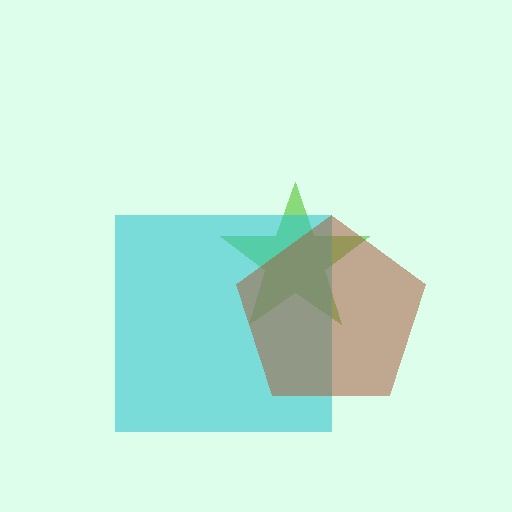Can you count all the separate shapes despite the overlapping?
Yes, there are 3 separate shapes.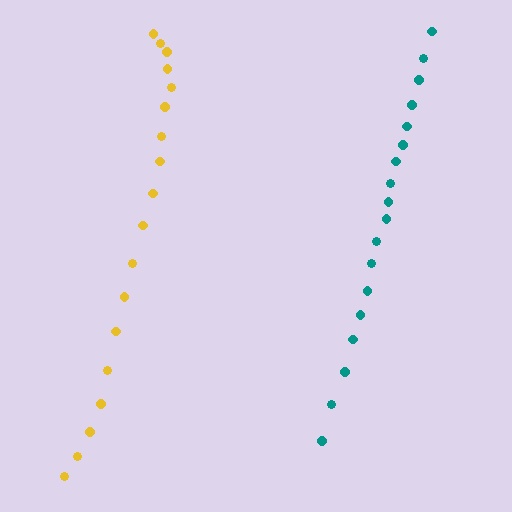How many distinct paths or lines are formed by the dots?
There are 2 distinct paths.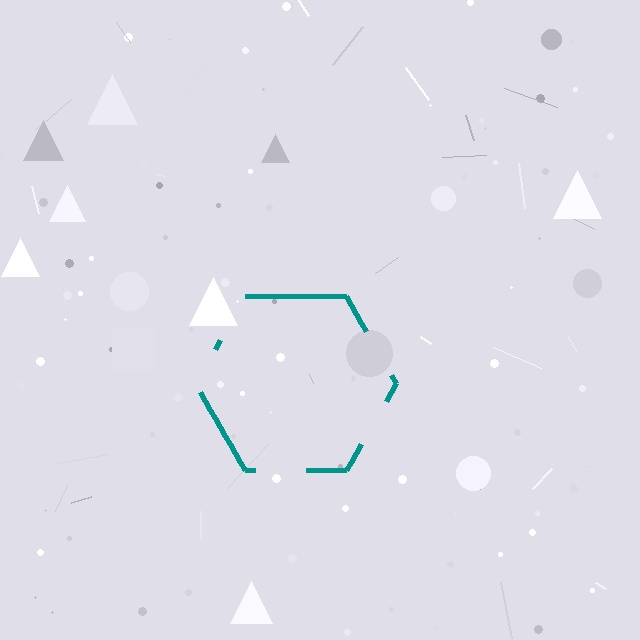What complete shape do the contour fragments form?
The contour fragments form a hexagon.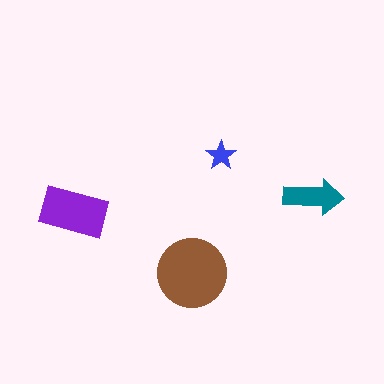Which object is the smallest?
The blue star.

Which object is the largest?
The brown circle.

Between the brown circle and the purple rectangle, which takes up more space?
The brown circle.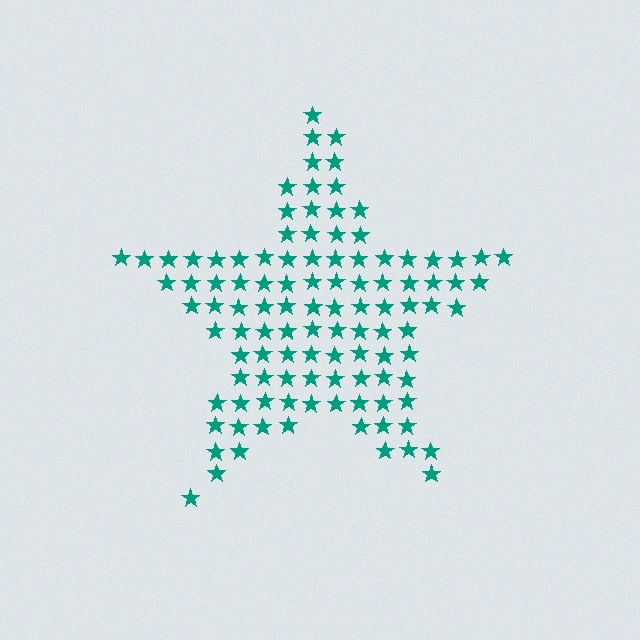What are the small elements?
The small elements are stars.